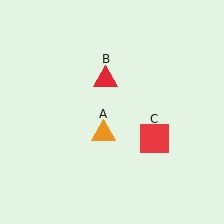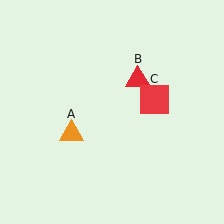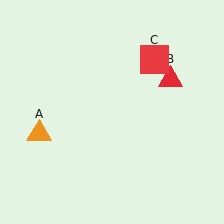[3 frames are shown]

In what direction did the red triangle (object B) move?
The red triangle (object B) moved right.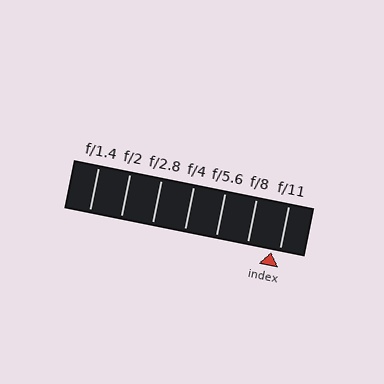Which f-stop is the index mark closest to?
The index mark is closest to f/11.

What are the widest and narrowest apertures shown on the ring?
The widest aperture shown is f/1.4 and the narrowest is f/11.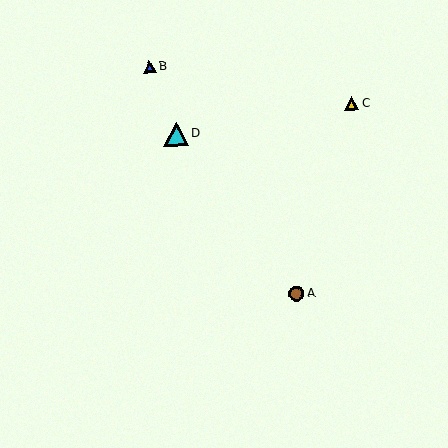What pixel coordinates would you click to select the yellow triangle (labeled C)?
Click at (352, 103) to select the yellow triangle C.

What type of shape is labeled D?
Shape D is a cyan triangle.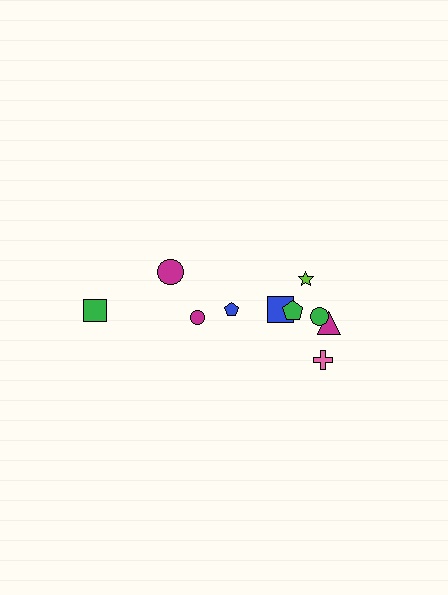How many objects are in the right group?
There are 7 objects.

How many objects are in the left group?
There are 3 objects.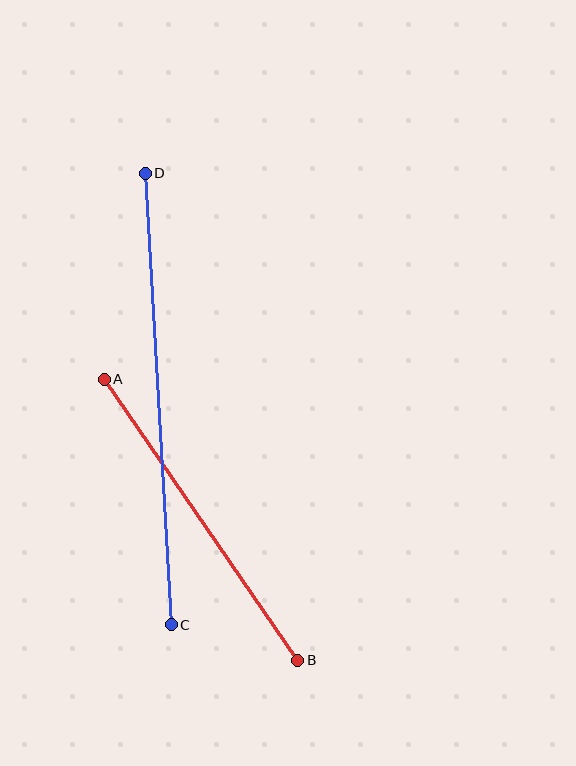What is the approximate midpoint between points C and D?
The midpoint is at approximately (158, 399) pixels.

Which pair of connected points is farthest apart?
Points C and D are farthest apart.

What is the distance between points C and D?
The distance is approximately 452 pixels.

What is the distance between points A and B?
The distance is approximately 341 pixels.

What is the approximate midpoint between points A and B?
The midpoint is at approximately (201, 520) pixels.